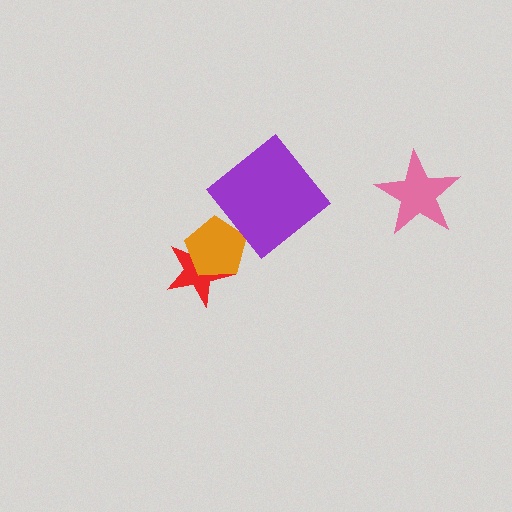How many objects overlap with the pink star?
0 objects overlap with the pink star.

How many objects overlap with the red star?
1 object overlaps with the red star.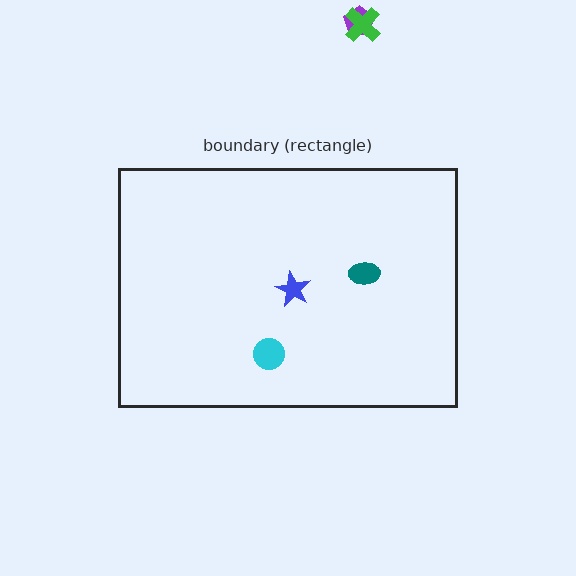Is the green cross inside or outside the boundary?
Outside.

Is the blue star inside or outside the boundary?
Inside.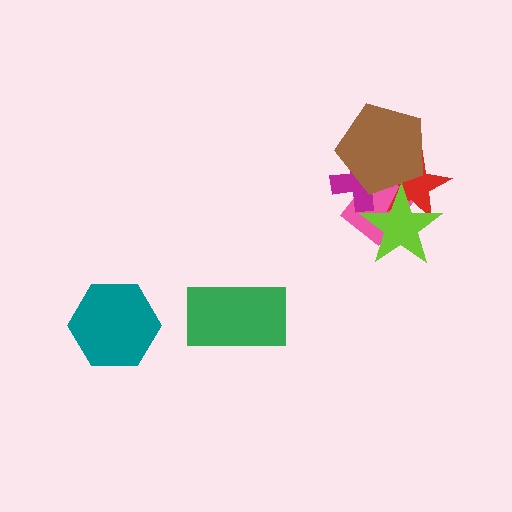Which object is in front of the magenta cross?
The brown pentagon is in front of the magenta cross.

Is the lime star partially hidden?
Yes, it is partially covered by another shape.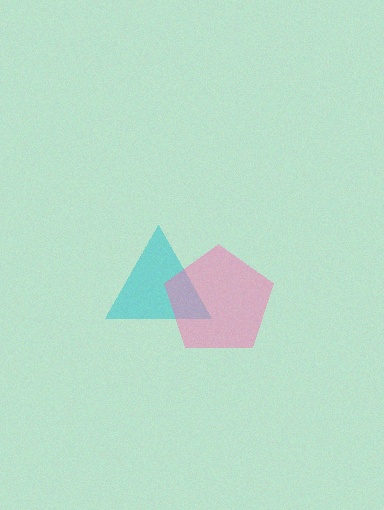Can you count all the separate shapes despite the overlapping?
Yes, there are 2 separate shapes.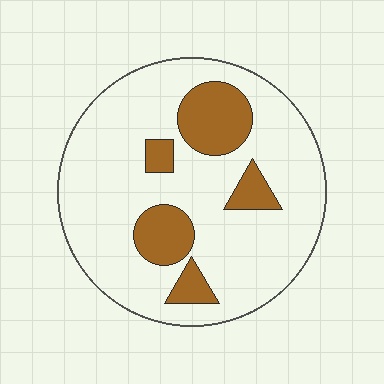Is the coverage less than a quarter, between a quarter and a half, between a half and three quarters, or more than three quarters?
Less than a quarter.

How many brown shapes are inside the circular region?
5.